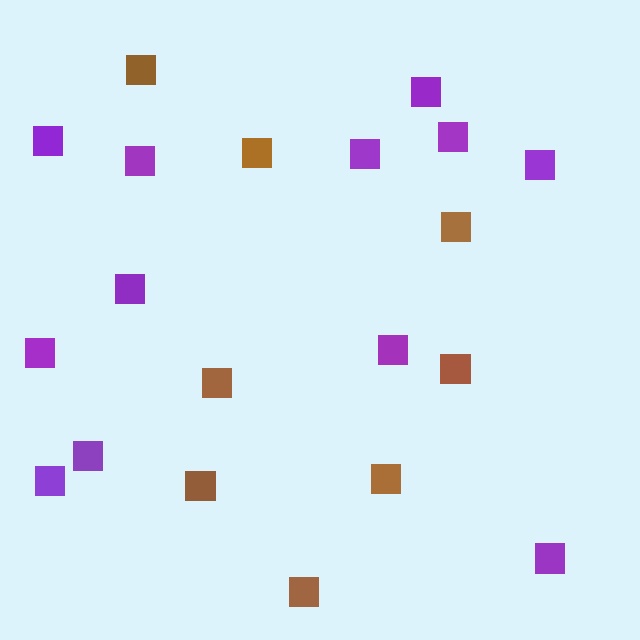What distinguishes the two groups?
There are 2 groups: one group of brown squares (8) and one group of purple squares (12).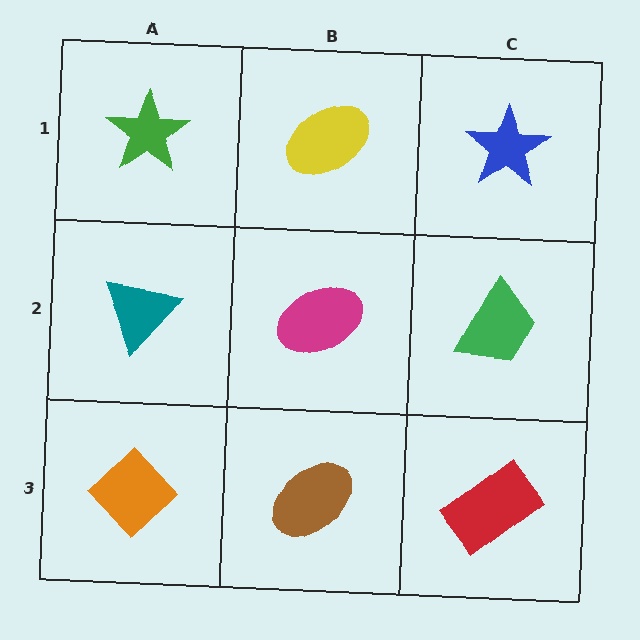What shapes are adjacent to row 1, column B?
A magenta ellipse (row 2, column B), a green star (row 1, column A), a blue star (row 1, column C).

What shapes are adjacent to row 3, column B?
A magenta ellipse (row 2, column B), an orange diamond (row 3, column A), a red rectangle (row 3, column C).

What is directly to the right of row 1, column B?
A blue star.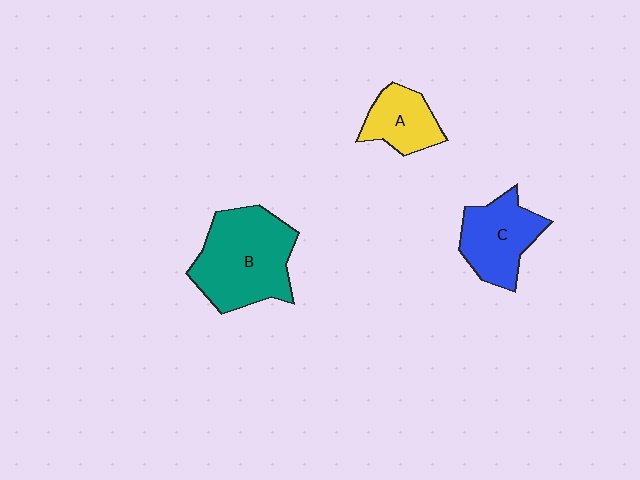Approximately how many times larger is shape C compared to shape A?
Approximately 1.4 times.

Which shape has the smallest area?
Shape A (yellow).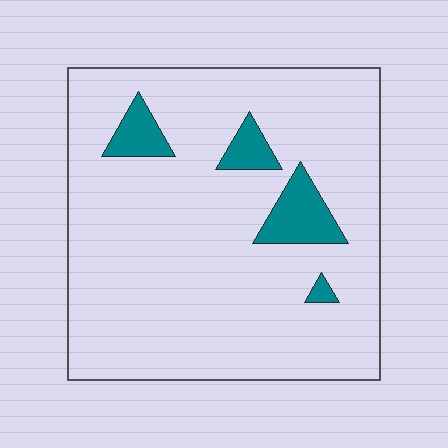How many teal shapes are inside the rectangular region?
4.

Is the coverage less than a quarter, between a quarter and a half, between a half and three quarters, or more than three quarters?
Less than a quarter.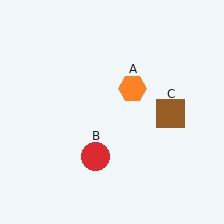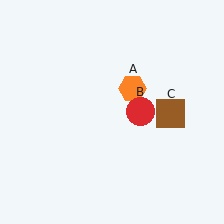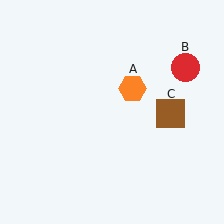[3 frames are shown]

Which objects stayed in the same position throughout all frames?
Orange hexagon (object A) and brown square (object C) remained stationary.